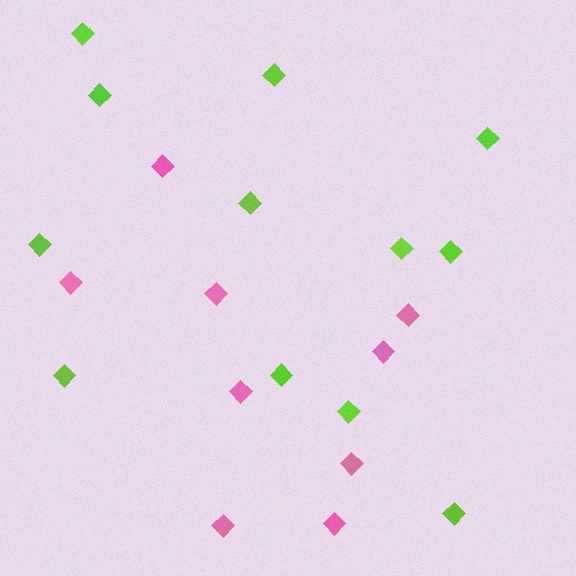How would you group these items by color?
There are 2 groups: one group of lime diamonds (12) and one group of pink diamonds (9).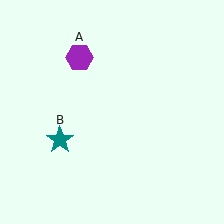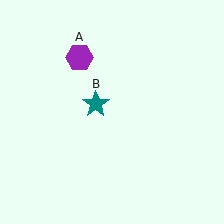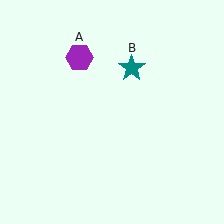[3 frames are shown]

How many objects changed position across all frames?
1 object changed position: teal star (object B).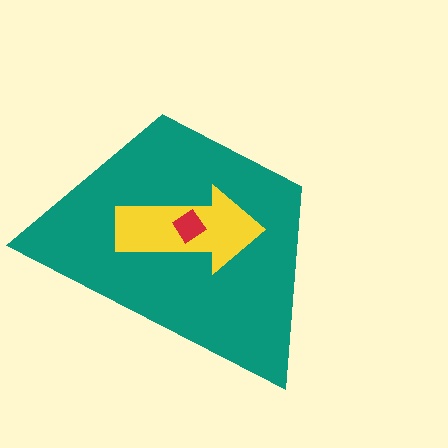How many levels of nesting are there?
3.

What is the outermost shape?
The teal trapezoid.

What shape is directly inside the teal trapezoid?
The yellow arrow.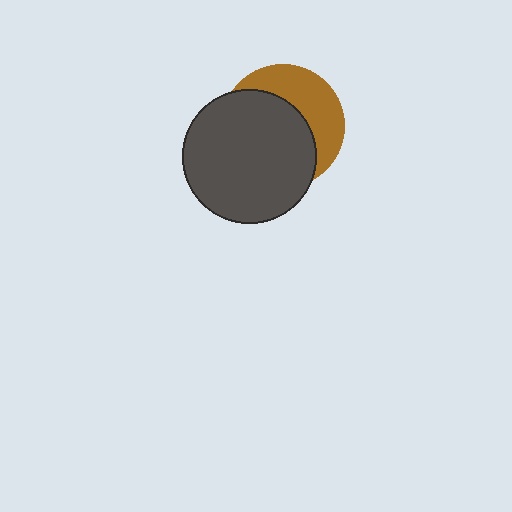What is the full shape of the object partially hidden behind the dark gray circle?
The partially hidden object is a brown circle.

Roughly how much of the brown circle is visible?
A small part of it is visible (roughly 39%).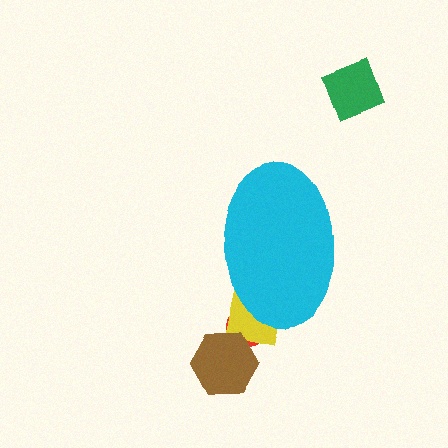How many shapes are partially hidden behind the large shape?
2 shapes are partially hidden.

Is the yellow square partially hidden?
Yes, the yellow square is partially hidden behind the cyan ellipse.